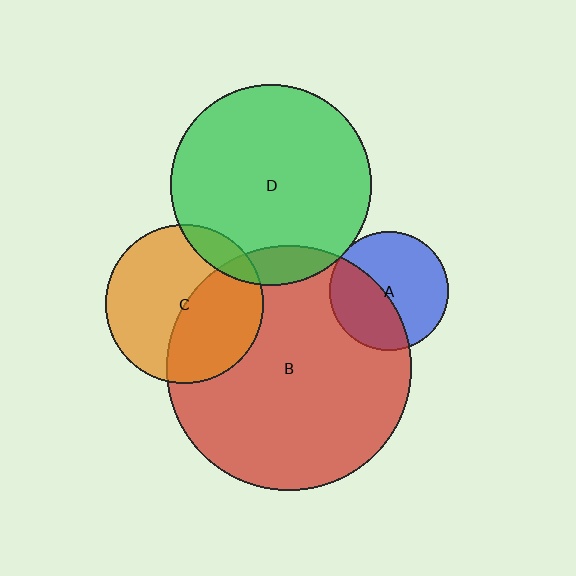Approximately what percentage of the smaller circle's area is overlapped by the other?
Approximately 10%.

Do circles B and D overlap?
Yes.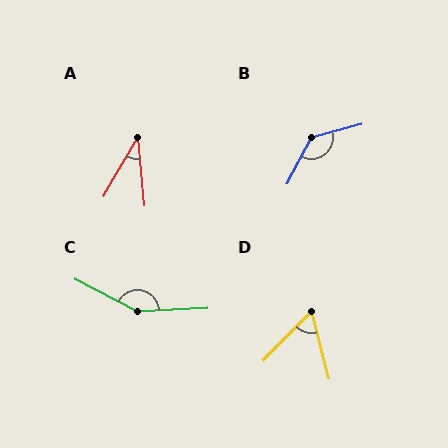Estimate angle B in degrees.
Approximately 132 degrees.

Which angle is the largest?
C, at approximately 150 degrees.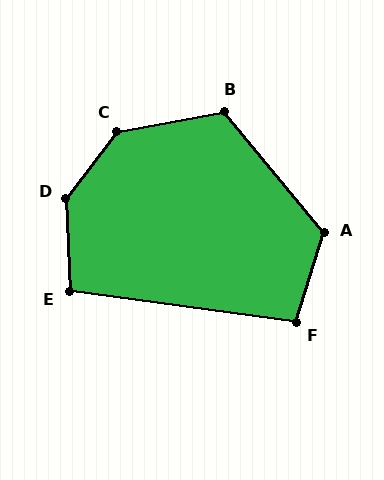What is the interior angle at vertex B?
Approximately 119 degrees (obtuse).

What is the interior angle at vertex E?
Approximately 100 degrees (obtuse).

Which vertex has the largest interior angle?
D, at approximately 141 degrees.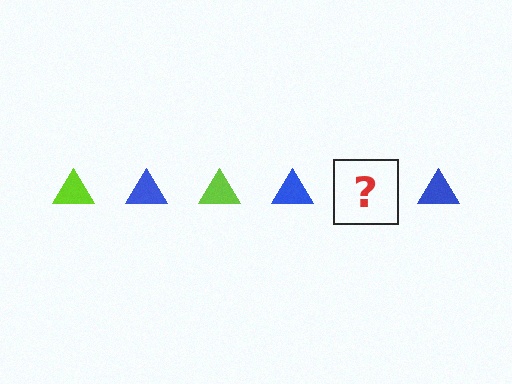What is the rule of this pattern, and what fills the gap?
The rule is that the pattern cycles through lime, blue triangles. The gap should be filled with a lime triangle.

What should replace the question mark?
The question mark should be replaced with a lime triangle.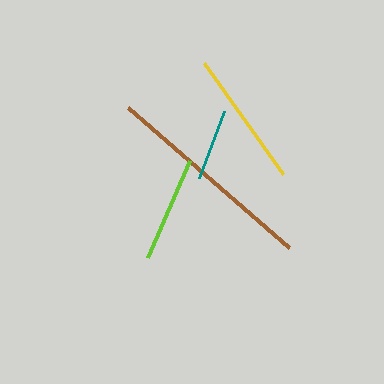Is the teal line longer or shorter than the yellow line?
The yellow line is longer than the teal line.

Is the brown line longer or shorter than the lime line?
The brown line is longer than the lime line.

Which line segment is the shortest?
The teal line is the shortest at approximately 71 pixels.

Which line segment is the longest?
The brown line is the longest at approximately 214 pixels.